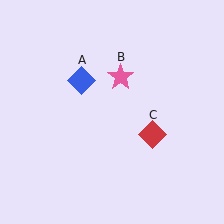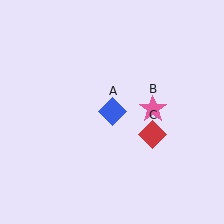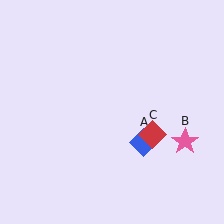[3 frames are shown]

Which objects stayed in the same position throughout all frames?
Red diamond (object C) remained stationary.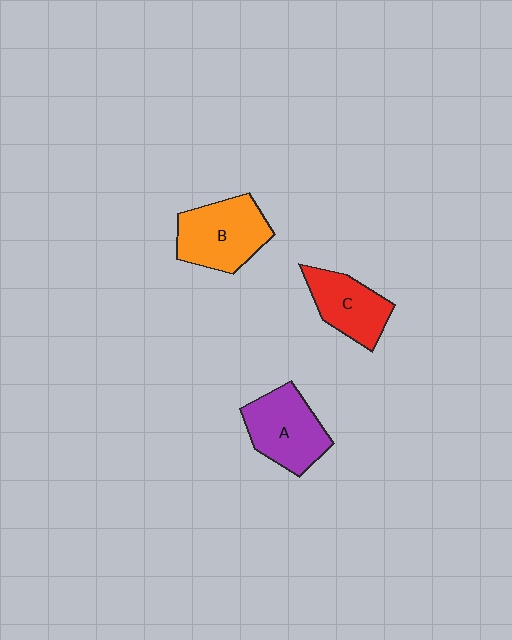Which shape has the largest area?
Shape B (orange).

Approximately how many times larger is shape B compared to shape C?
Approximately 1.3 times.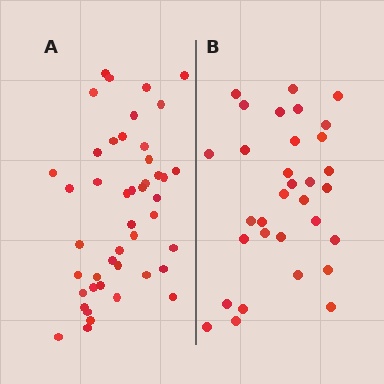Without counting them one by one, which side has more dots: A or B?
Region A (the left region) has more dots.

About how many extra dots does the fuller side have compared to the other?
Region A has approximately 15 more dots than region B.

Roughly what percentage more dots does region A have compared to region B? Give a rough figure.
About 40% more.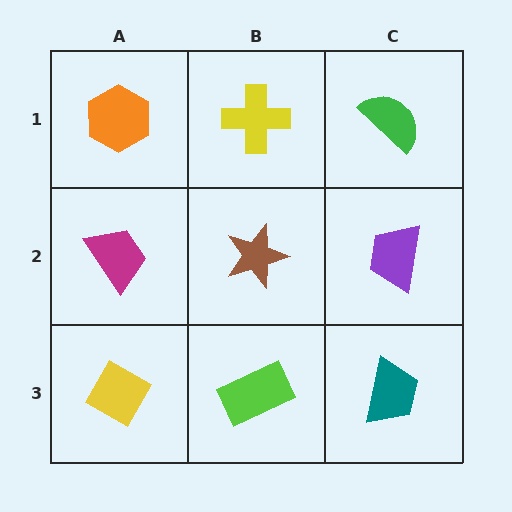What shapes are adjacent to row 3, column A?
A magenta trapezoid (row 2, column A), a lime rectangle (row 3, column B).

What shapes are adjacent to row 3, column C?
A purple trapezoid (row 2, column C), a lime rectangle (row 3, column B).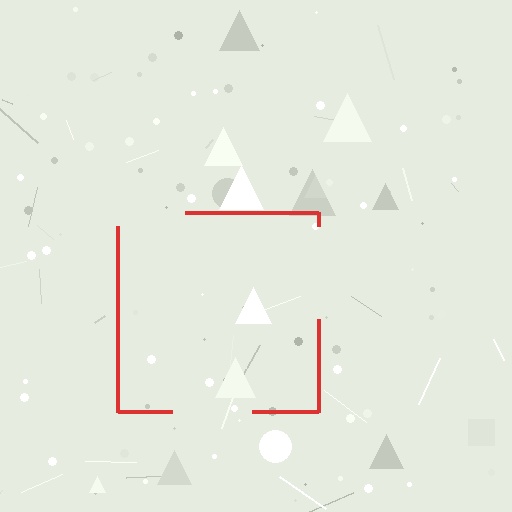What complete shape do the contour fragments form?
The contour fragments form a square.